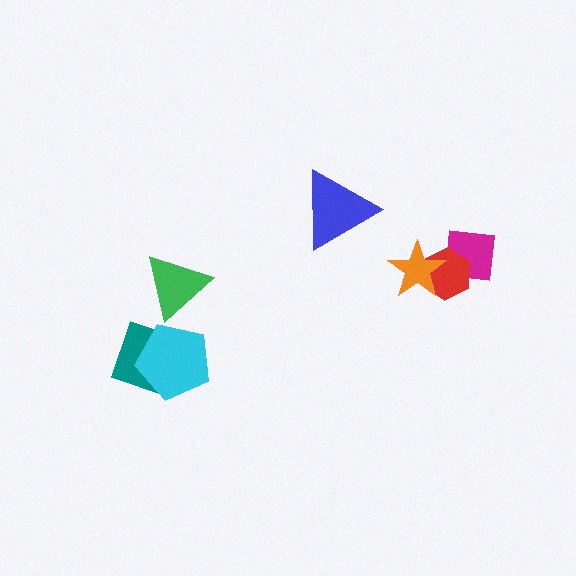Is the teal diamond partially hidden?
Yes, it is partially covered by another shape.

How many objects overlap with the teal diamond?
1 object overlaps with the teal diamond.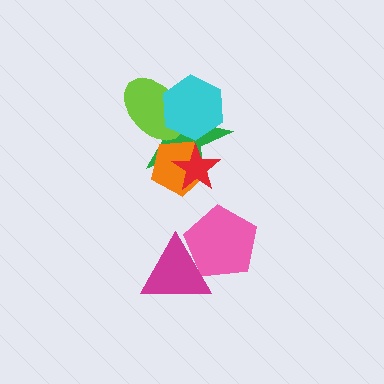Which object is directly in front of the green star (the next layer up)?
The lime ellipse is directly in front of the green star.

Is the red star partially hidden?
No, no other shape covers it.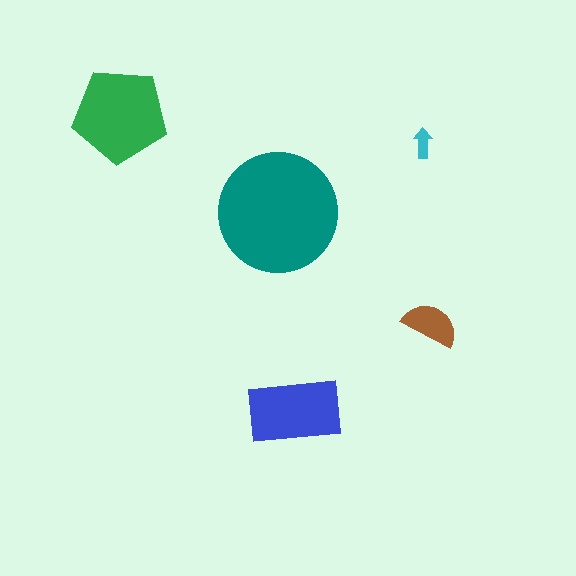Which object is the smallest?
The cyan arrow.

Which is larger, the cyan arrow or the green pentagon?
The green pentagon.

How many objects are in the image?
There are 5 objects in the image.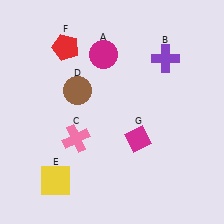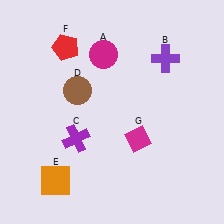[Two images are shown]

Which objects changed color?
C changed from pink to purple. E changed from yellow to orange.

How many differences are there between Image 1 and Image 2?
There are 2 differences between the two images.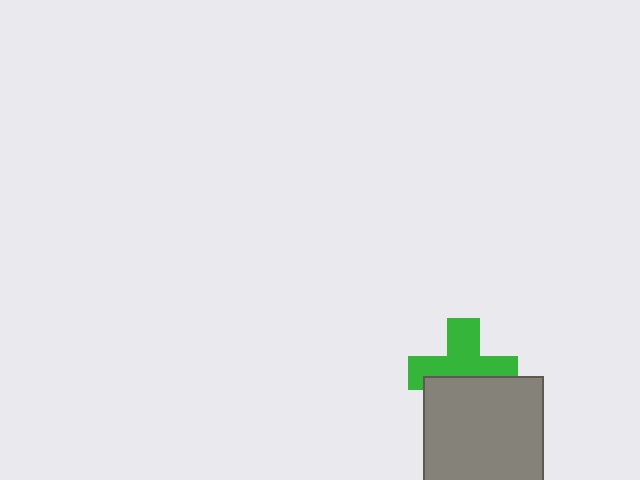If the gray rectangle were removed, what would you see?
You would see the complete green cross.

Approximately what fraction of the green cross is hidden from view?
Roughly 41% of the green cross is hidden behind the gray rectangle.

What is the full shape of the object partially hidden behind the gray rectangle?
The partially hidden object is a green cross.